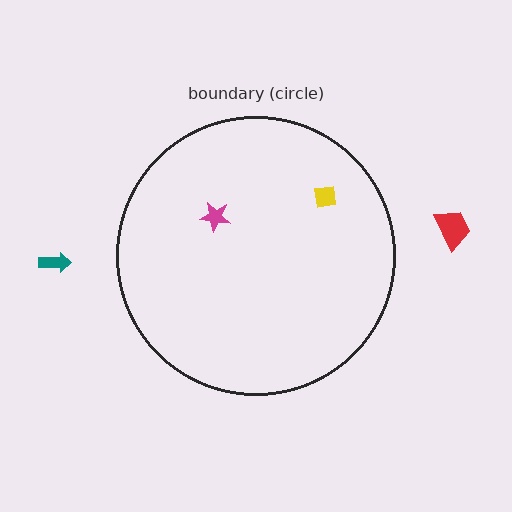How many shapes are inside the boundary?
2 inside, 2 outside.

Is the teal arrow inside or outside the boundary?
Outside.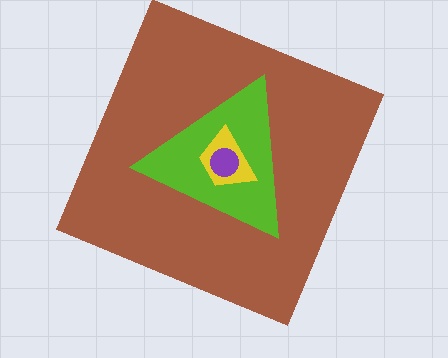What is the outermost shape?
The brown square.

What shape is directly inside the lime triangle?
The yellow trapezoid.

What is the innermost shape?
The purple circle.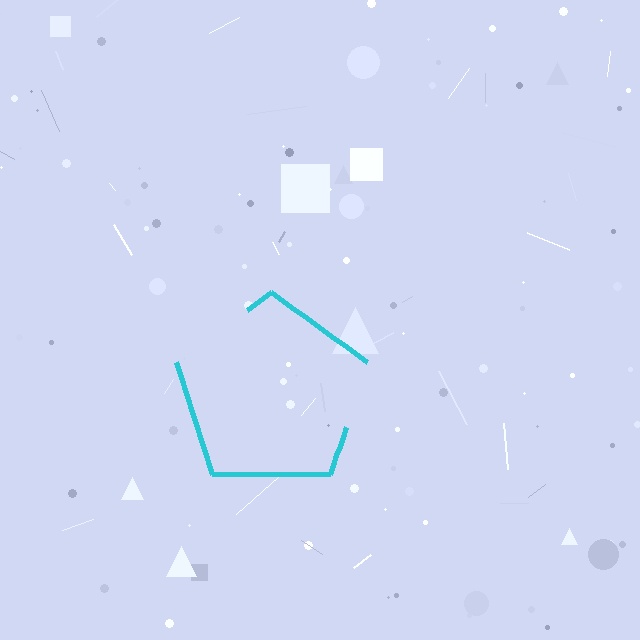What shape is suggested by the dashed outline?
The dashed outline suggests a pentagon.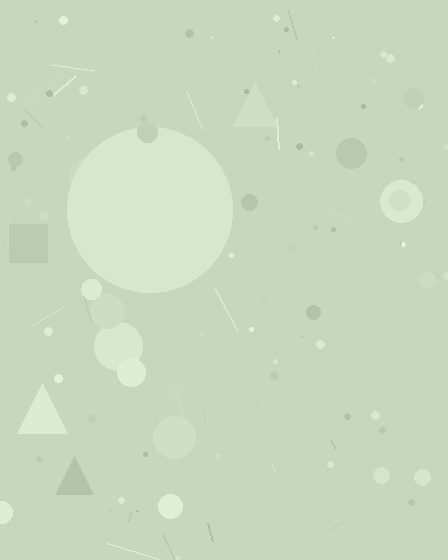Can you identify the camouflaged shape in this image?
The camouflaged shape is a circle.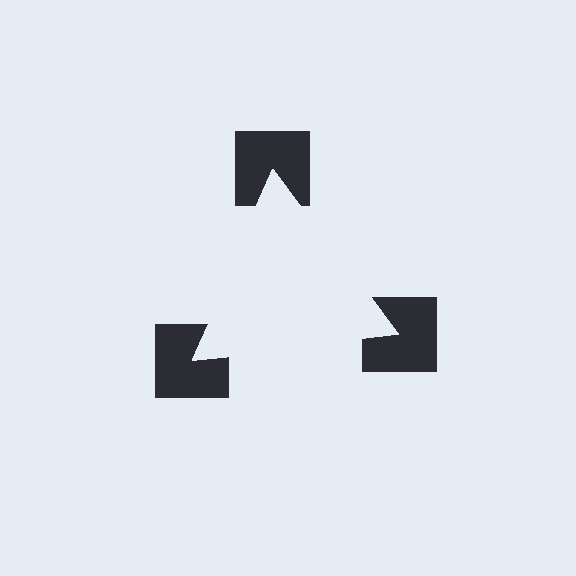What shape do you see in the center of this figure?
An illusory triangle — its edges are inferred from the aligned wedge cuts in the notched squares, not physically drawn.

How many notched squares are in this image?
There are 3 — one at each vertex of the illusory triangle.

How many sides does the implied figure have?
3 sides.